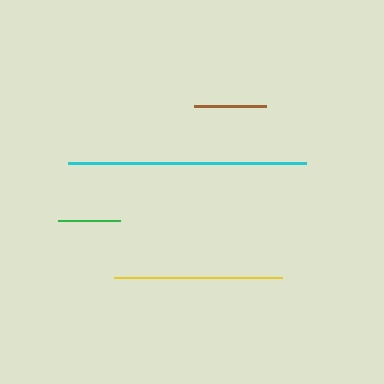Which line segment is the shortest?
The green line is the shortest at approximately 62 pixels.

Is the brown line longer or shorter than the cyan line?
The cyan line is longer than the brown line.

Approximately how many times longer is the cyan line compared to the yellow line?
The cyan line is approximately 1.4 times the length of the yellow line.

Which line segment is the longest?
The cyan line is the longest at approximately 238 pixels.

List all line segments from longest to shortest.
From longest to shortest: cyan, yellow, brown, green.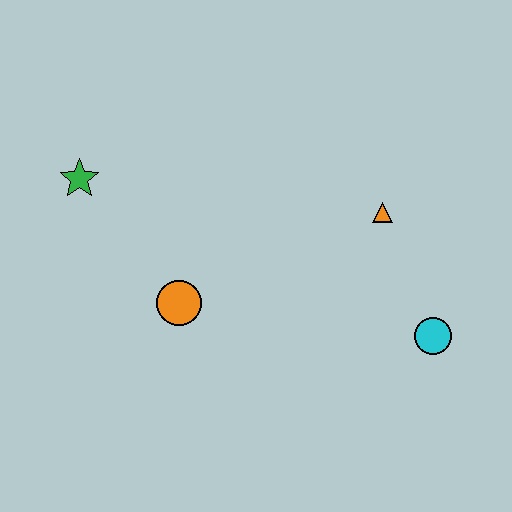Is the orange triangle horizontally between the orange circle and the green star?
No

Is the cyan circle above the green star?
No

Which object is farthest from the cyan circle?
The green star is farthest from the cyan circle.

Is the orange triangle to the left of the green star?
No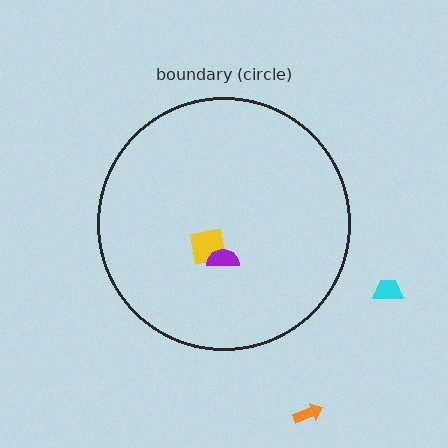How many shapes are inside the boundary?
2 inside, 2 outside.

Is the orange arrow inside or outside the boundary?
Outside.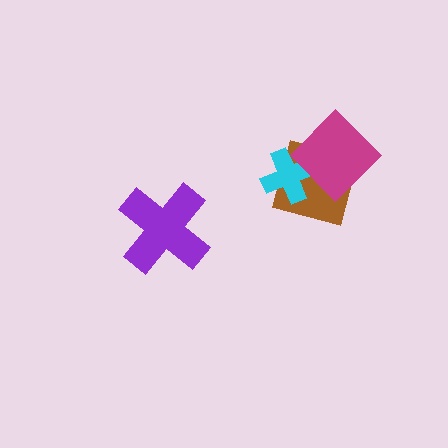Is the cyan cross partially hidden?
Yes, it is partially covered by another shape.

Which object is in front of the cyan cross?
The magenta diamond is in front of the cyan cross.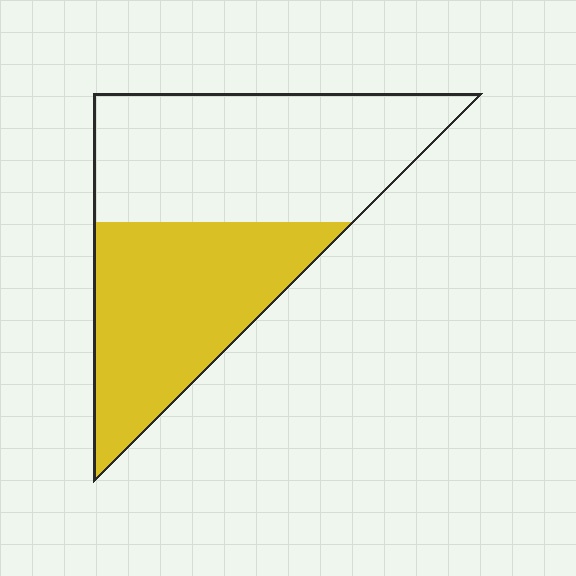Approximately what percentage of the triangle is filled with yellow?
Approximately 45%.